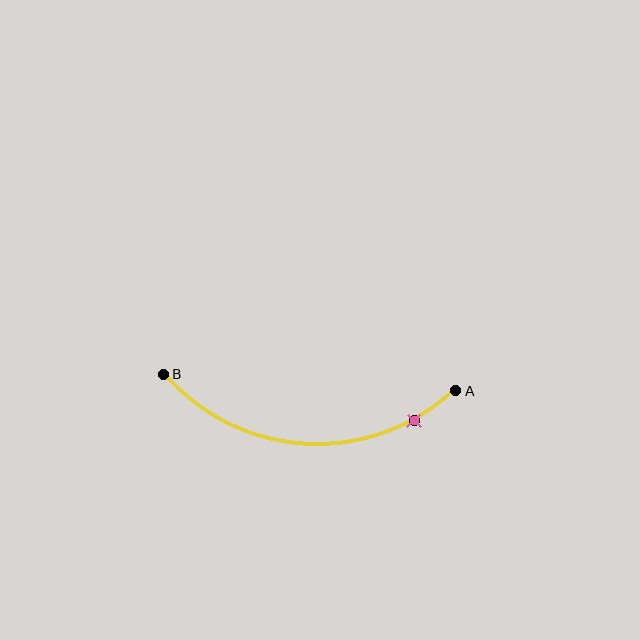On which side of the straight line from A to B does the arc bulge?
The arc bulges below the straight line connecting A and B.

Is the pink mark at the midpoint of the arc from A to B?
No. The pink mark lies on the arc but is closer to endpoint A. The arc midpoint would be at the point on the curve equidistant along the arc from both A and B.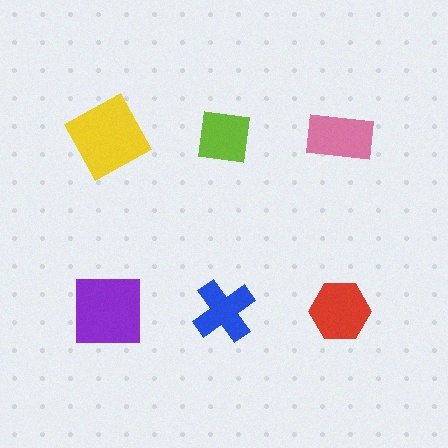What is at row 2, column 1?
A purple square.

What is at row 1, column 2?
A lime square.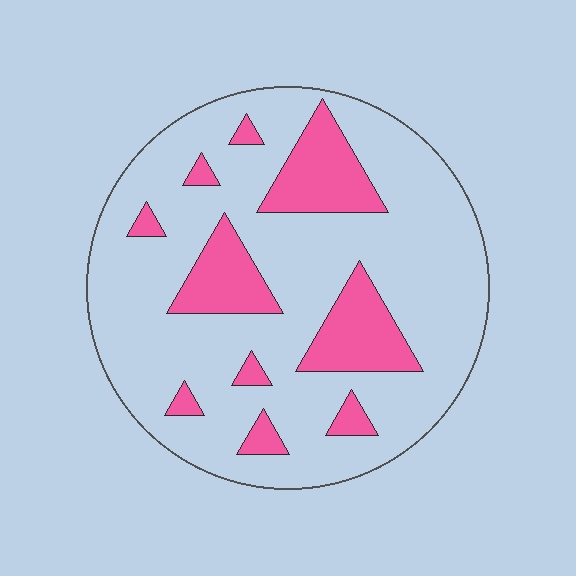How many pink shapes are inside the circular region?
10.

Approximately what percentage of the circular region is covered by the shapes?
Approximately 20%.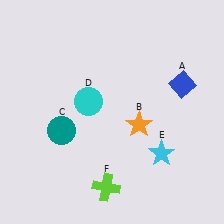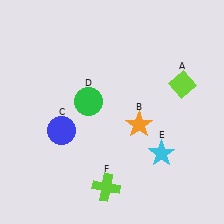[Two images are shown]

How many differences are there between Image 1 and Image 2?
There are 3 differences between the two images.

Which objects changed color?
A changed from blue to lime. C changed from teal to blue. D changed from cyan to green.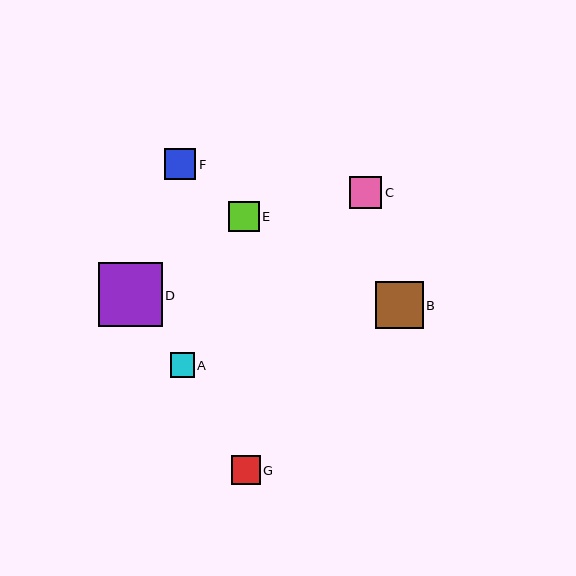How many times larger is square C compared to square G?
Square C is approximately 1.1 times the size of square G.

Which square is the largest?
Square D is the largest with a size of approximately 64 pixels.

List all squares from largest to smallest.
From largest to smallest: D, B, C, F, E, G, A.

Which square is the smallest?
Square A is the smallest with a size of approximately 24 pixels.